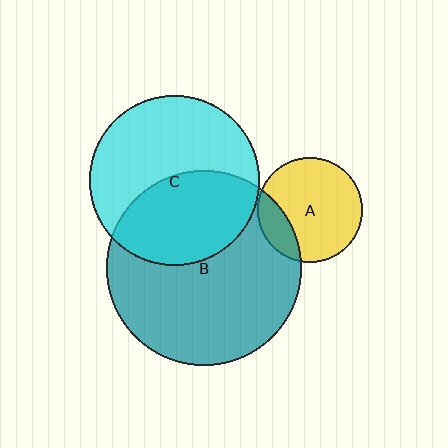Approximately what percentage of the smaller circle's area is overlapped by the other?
Approximately 45%.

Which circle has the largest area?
Circle B (teal).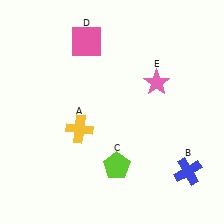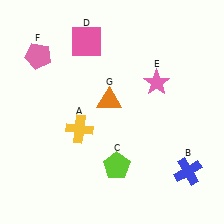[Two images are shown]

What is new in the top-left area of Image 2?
An orange triangle (G) was added in the top-left area of Image 2.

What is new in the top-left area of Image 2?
A pink pentagon (F) was added in the top-left area of Image 2.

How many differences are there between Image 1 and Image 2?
There are 2 differences between the two images.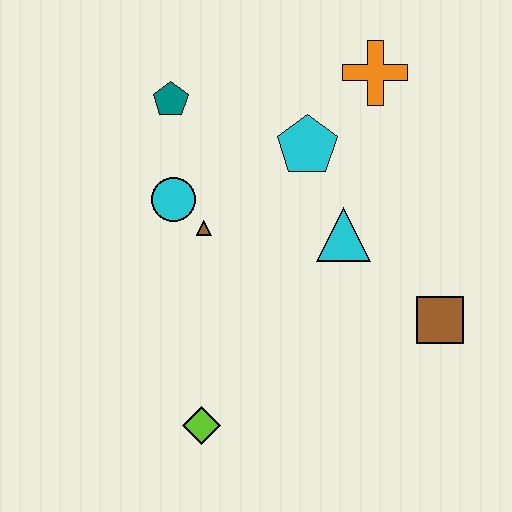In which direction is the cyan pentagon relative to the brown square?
The cyan pentagon is above the brown square.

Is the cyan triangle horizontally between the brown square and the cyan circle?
Yes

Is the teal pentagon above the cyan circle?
Yes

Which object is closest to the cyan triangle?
The cyan pentagon is closest to the cyan triangle.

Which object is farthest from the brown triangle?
The brown square is farthest from the brown triangle.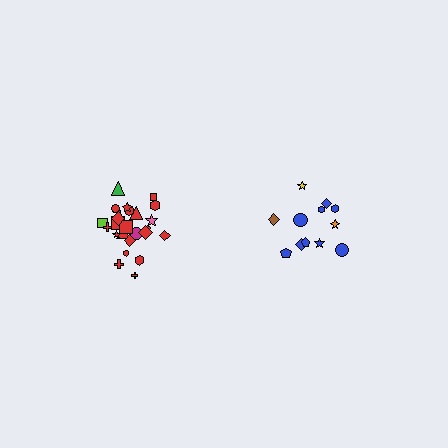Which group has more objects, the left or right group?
The left group.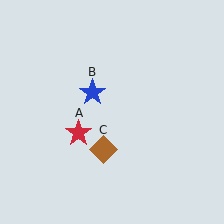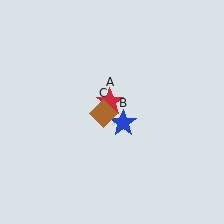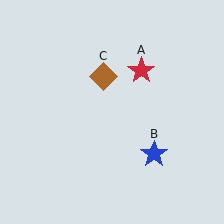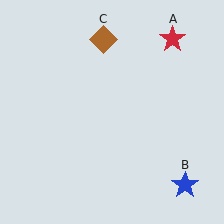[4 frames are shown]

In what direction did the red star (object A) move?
The red star (object A) moved up and to the right.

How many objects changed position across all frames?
3 objects changed position: red star (object A), blue star (object B), brown diamond (object C).